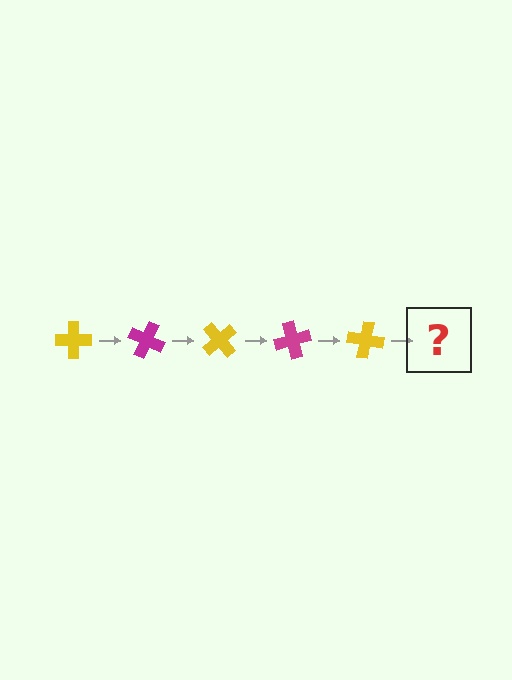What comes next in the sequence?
The next element should be a magenta cross, rotated 125 degrees from the start.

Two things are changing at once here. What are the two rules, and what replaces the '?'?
The two rules are that it rotates 25 degrees each step and the color cycles through yellow and magenta. The '?' should be a magenta cross, rotated 125 degrees from the start.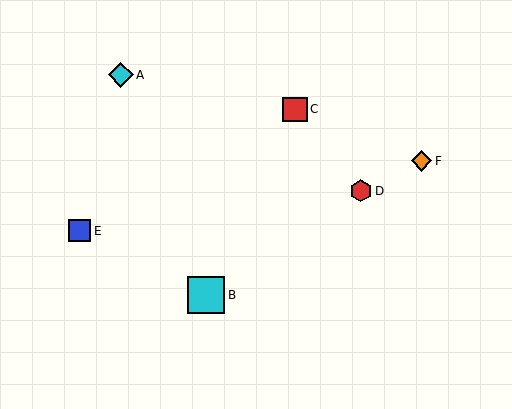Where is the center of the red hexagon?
The center of the red hexagon is at (361, 191).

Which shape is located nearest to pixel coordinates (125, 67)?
The cyan diamond (labeled A) at (121, 75) is nearest to that location.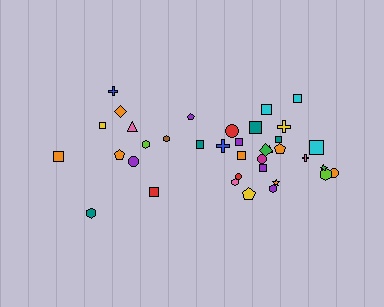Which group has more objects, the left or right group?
The right group.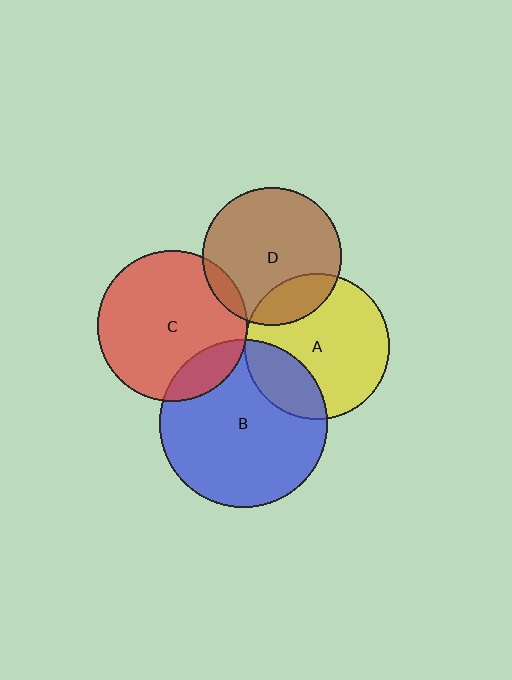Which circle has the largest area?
Circle B (blue).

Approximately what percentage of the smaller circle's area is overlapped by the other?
Approximately 15%.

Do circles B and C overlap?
Yes.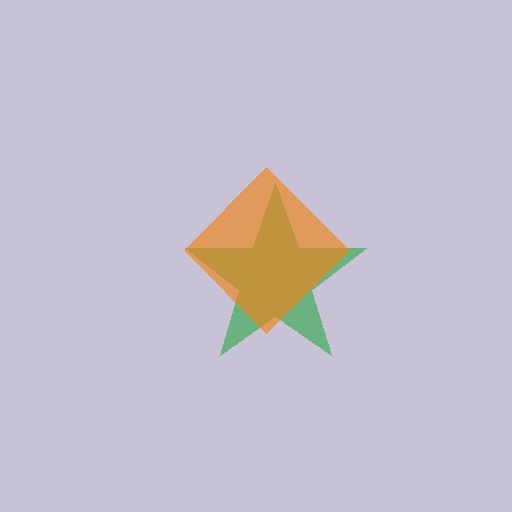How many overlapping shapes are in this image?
There are 2 overlapping shapes in the image.